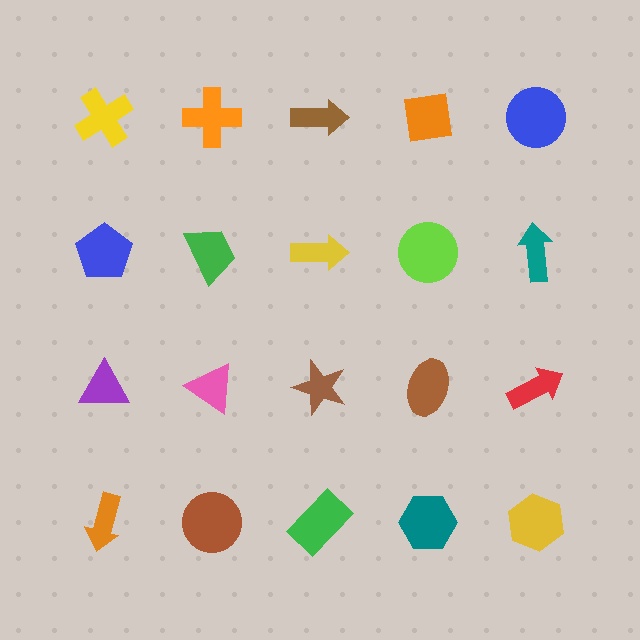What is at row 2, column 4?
A lime circle.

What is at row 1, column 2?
An orange cross.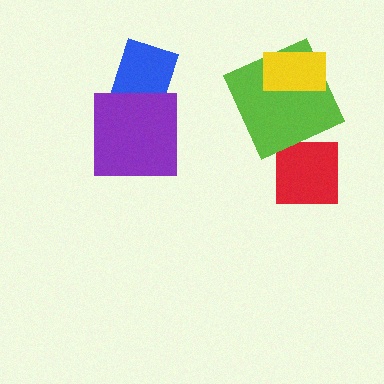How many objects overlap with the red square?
0 objects overlap with the red square.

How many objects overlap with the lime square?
1 object overlaps with the lime square.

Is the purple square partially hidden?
No, no other shape covers it.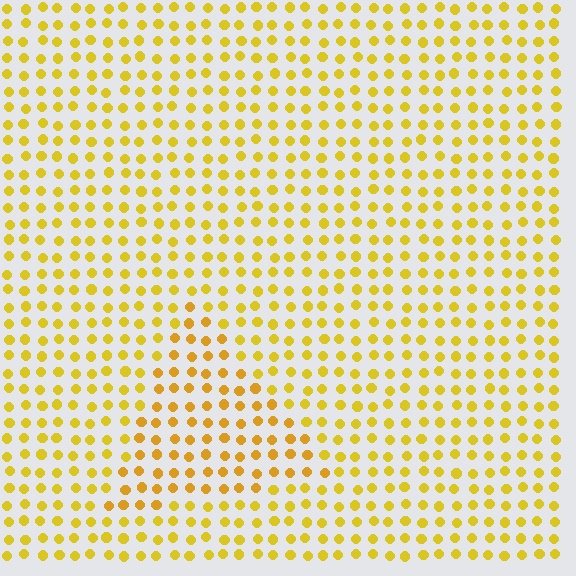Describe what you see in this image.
The image is filled with small yellow elements in a uniform arrangement. A triangle-shaped region is visible where the elements are tinted to a slightly different hue, forming a subtle color boundary.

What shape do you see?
I see a triangle.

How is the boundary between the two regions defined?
The boundary is defined purely by a slight shift in hue (about 14 degrees). Spacing, size, and orientation are identical on both sides.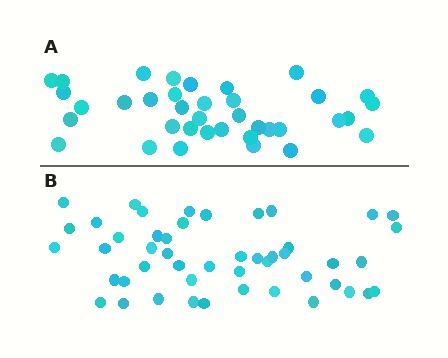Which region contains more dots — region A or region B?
Region B (the bottom region) has more dots.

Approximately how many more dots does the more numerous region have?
Region B has roughly 12 or so more dots than region A.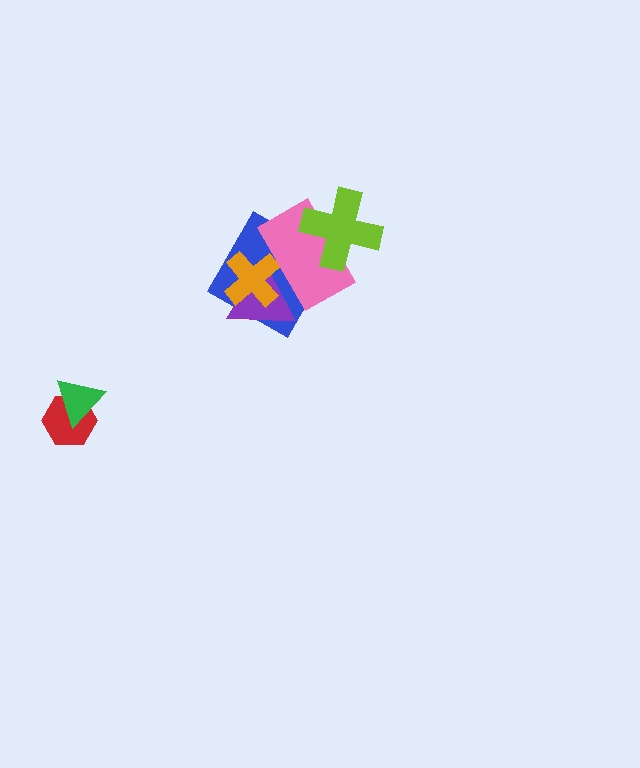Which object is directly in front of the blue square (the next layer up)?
The purple triangle is directly in front of the blue square.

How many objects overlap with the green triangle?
1 object overlaps with the green triangle.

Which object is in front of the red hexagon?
The green triangle is in front of the red hexagon.